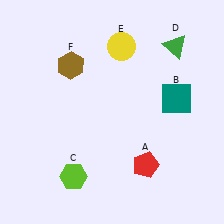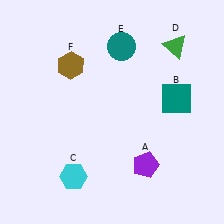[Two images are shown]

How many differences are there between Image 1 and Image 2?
There are 3 differences between the two images.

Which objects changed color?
A changed from red to purple. C changed from lime to cyan. E changed from yellow to teal.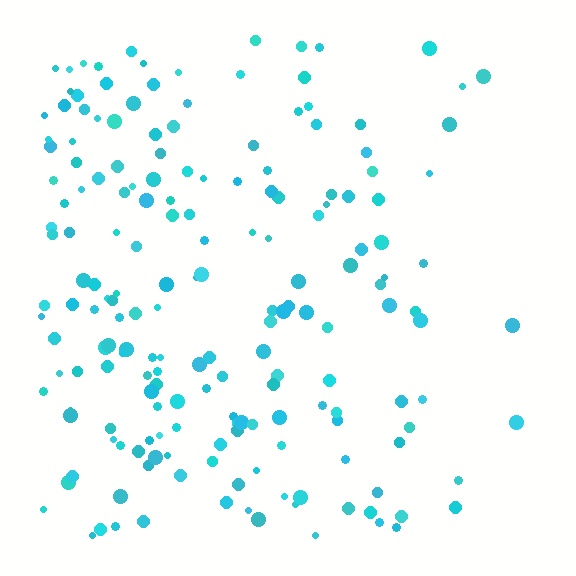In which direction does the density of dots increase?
From right to left, with the left side densest.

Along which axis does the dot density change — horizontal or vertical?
Horizontal.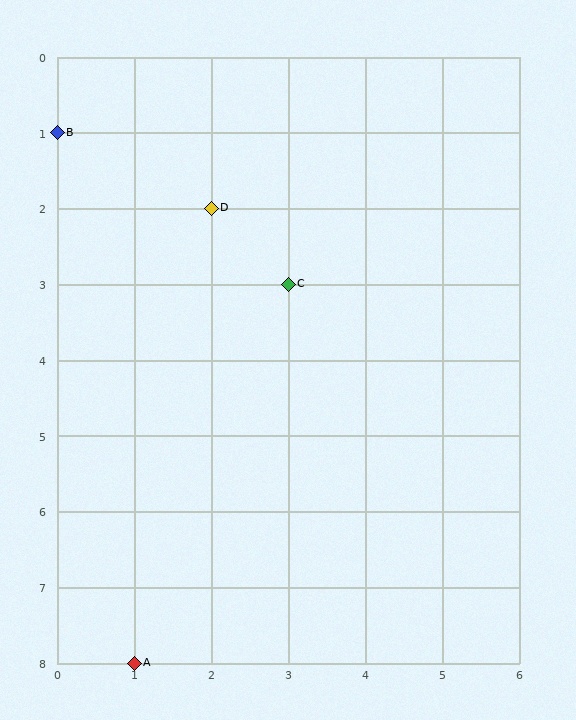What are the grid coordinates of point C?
Point C is at grid coordinates (3, 3).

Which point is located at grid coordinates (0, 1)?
Point B is at (0, 1).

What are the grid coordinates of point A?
Point A is at grid coordinates (1, 8).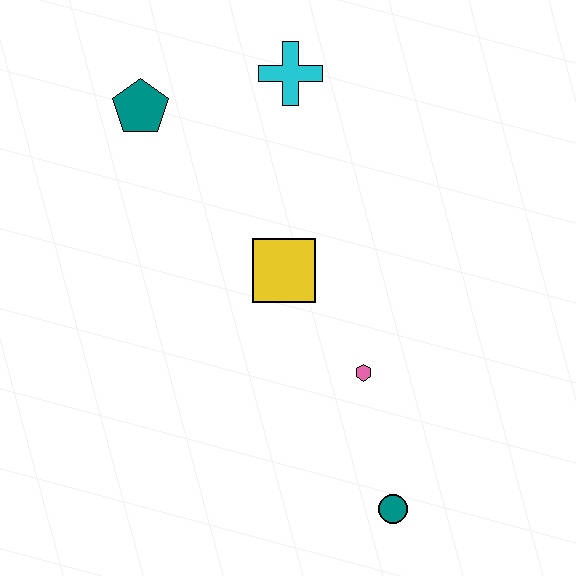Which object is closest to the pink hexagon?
The yellow square is closest to the pink hexagon.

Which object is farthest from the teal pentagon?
The teal circle is farthest from the teal pentagon.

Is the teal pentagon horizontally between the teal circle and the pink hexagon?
No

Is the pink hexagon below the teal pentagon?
Yes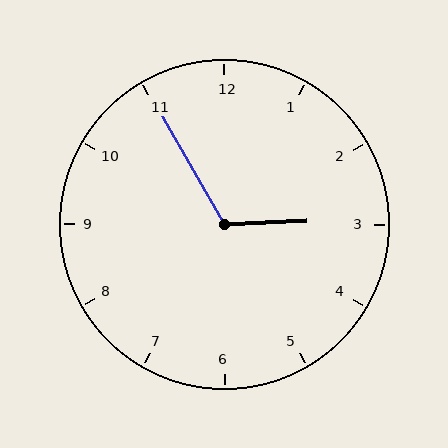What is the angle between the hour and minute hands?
Approximately 118 degrees.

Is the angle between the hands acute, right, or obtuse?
It is obtuse.